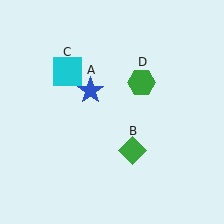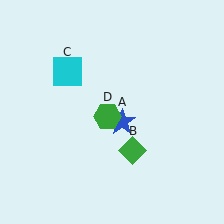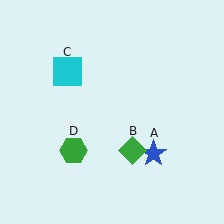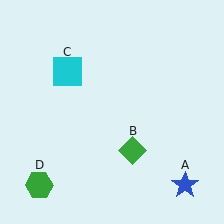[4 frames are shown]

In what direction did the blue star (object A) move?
The blue star (object A) moved down and to the right.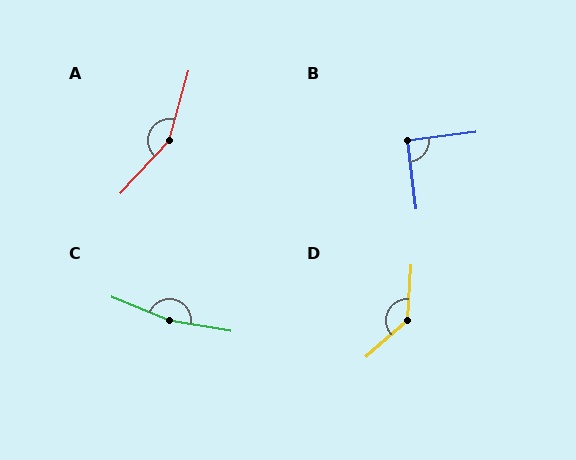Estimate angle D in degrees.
Approximately 135 degrees.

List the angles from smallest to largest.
B (90°), D (135°), A (153°), C (167°).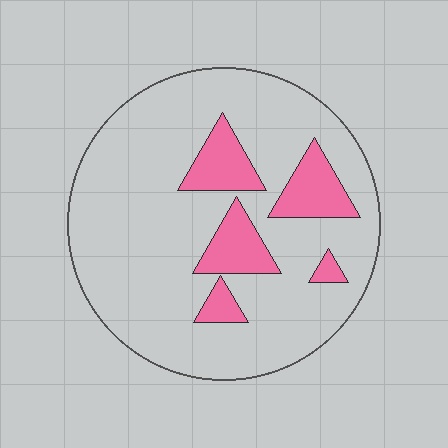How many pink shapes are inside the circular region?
5.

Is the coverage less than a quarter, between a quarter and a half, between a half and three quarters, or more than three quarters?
Less than a quarter.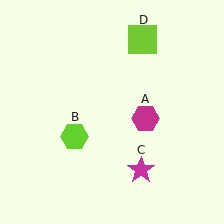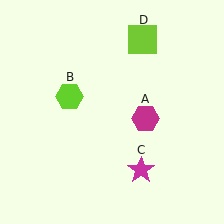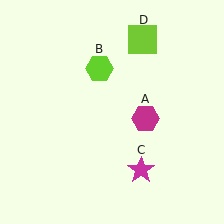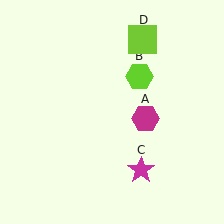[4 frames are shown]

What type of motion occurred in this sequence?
The lime hexagon (object B) rotated clockwise around the center of the scene.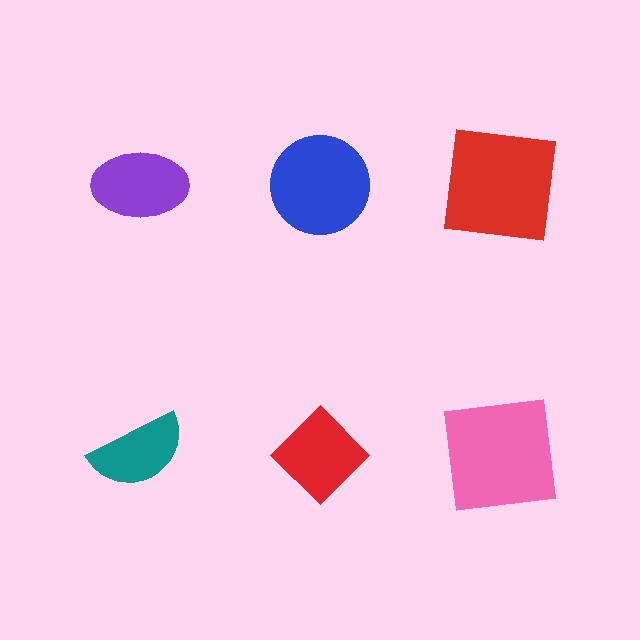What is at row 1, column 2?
A blue circle.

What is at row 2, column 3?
A pink square.